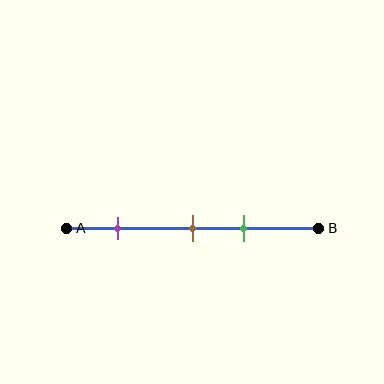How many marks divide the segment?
There are 3 marks dividing the segment.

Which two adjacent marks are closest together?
The brown and green marks are the closest adjacent pair.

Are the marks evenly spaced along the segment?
No, the marks are not evenly spaced.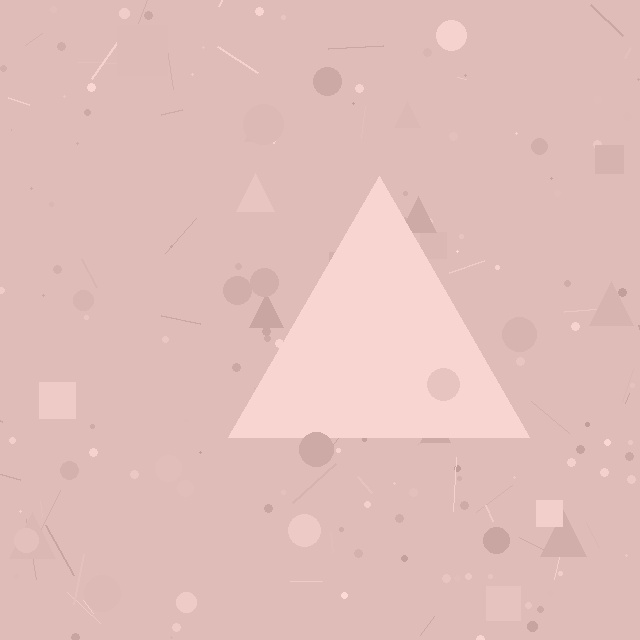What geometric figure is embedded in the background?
A triangle is embedded in the background.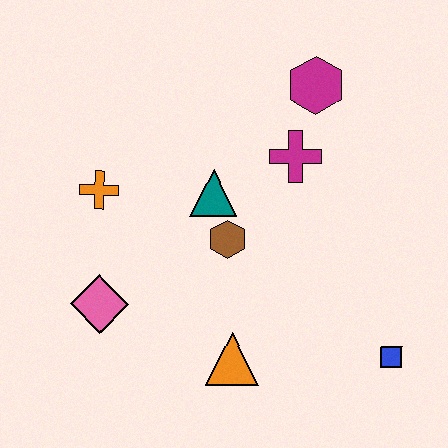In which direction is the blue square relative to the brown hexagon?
The blue square is to the right of the brown hexagon.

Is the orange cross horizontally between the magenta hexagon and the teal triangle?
No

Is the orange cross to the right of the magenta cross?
No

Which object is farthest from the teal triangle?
The blue square is farthest from the teal triangle.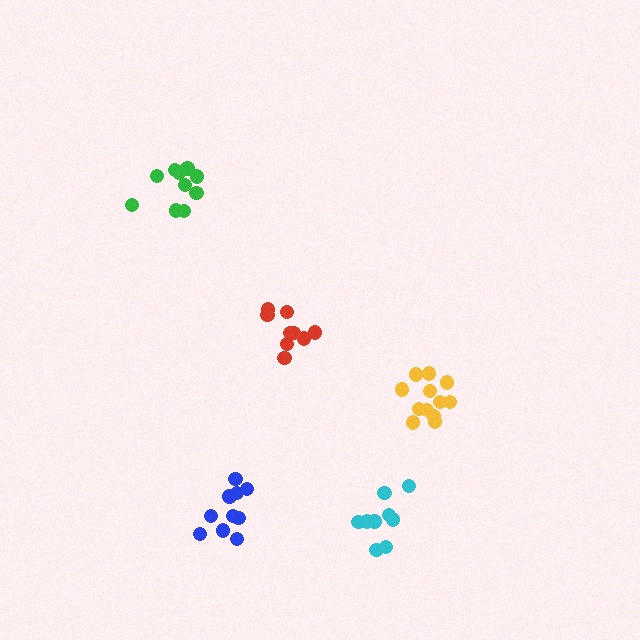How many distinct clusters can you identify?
There are 5 distinct clusters.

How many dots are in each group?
Group 1: 9 dots, Group 2: 10 dots, Group 3: 9 dots, Group 4: 12 dots, Group 5: 10 dots (50 total).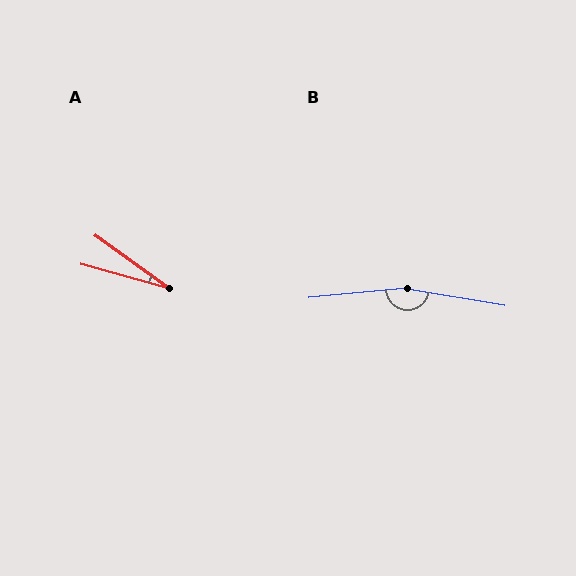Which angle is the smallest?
A, at approximately 20 degrees.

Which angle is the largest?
B, at approximately 165 degrees.